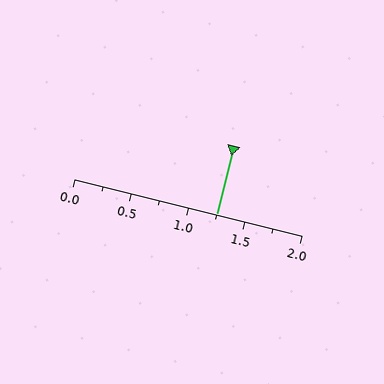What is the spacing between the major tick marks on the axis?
The major ticks are spaced 0.5 apart.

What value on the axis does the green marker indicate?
The marker indicates approximately 1.25.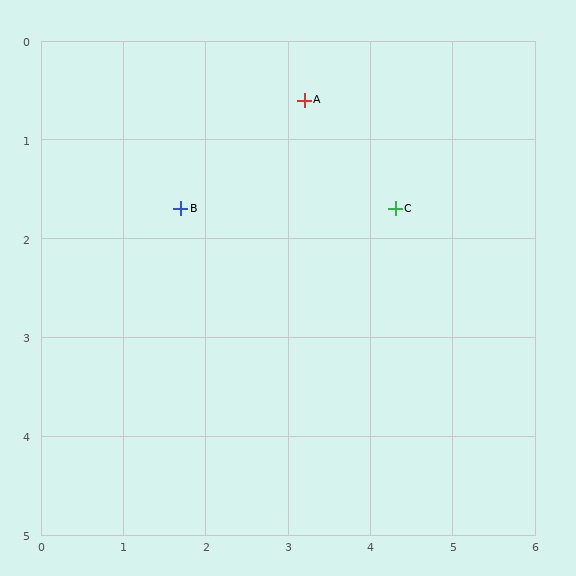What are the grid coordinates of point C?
Point C is at approximately (4.3, 1.7).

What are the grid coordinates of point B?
Point B is at approximately (1.7, 1.7).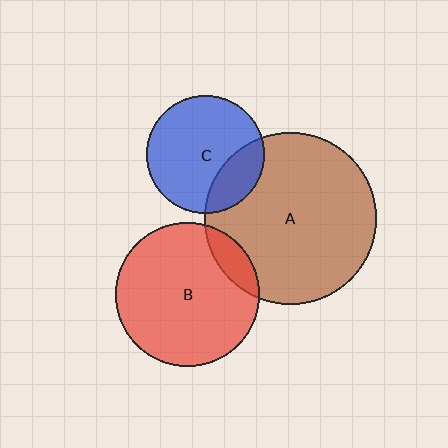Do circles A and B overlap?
Yes.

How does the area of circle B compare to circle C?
Approximately 1.5 times.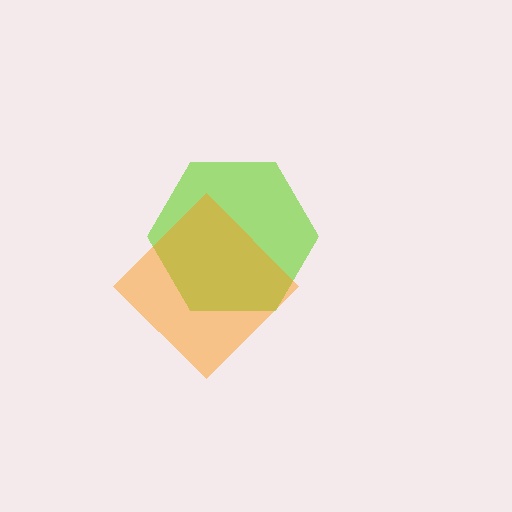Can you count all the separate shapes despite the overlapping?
Yes, there are 2 separate shapes.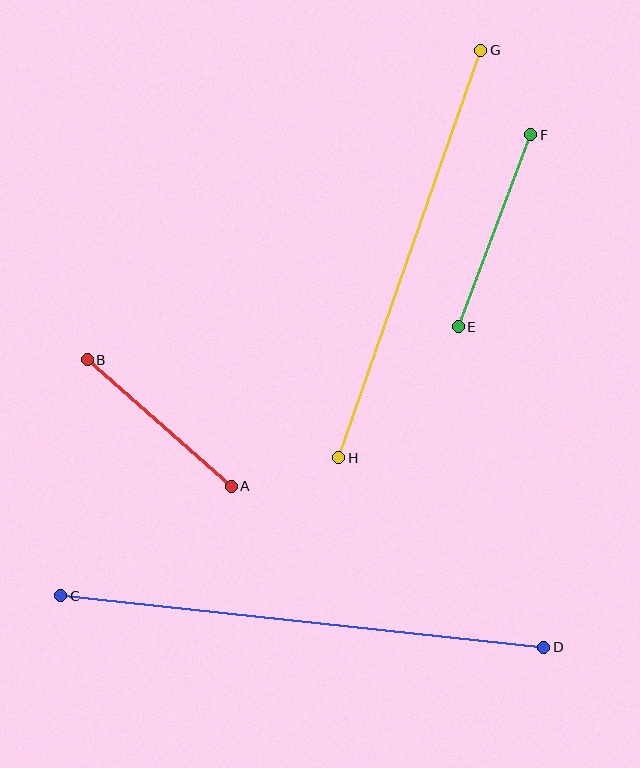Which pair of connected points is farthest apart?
Points C and D are farthest apart.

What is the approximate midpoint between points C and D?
The midpoint is at approximately (302, 621) pixels.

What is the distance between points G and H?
The distance is approximately 432 pixels.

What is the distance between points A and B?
The distance is approximately 192 pixels.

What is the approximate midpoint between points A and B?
The midpoint is at approximately (159, 423) pixels.